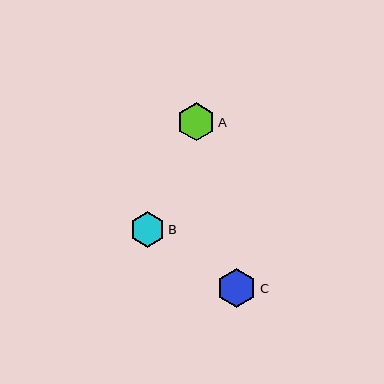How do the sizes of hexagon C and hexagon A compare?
Hexagon C and hexagon A are approximately the same size.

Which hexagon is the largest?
Hexagon C is the largest with a size of approximately 40 pixels.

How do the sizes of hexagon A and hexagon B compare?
Hexagon A and hexagon B are approximately the same size.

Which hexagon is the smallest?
Hexagon B is the smallest with a size of approximately 35 pixels.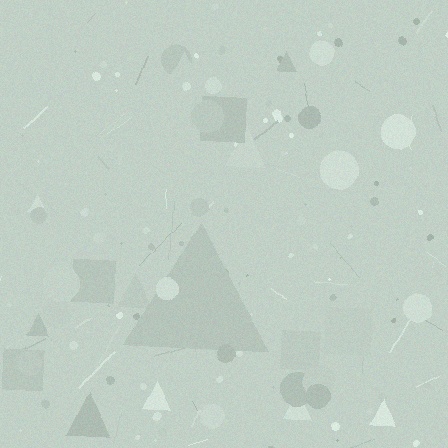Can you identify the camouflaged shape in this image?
The camouflaged shape is a triangle.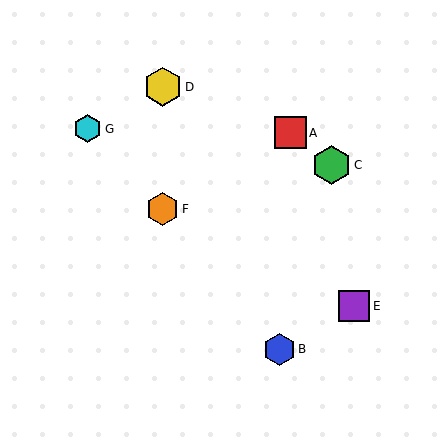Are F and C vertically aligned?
No, F is at x≈163 and C is at x≈332.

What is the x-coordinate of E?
Object E is at x≈354.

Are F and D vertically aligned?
Yes, both are at x≈163.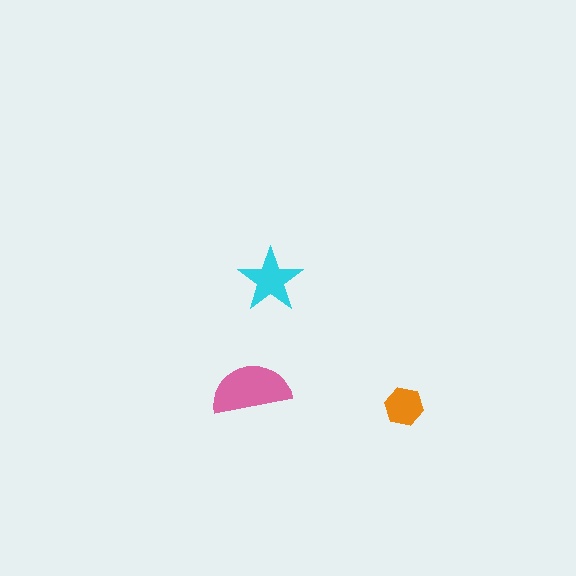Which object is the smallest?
The orange hexagon.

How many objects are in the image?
There are 3 objects in the image.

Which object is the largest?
The pink semicircle.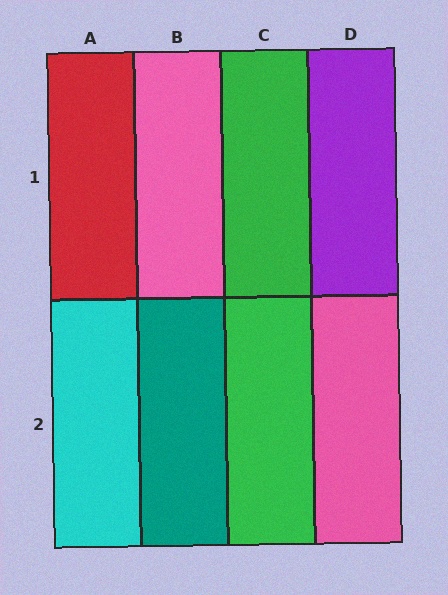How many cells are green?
2 cells are green.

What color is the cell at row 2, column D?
Pink.